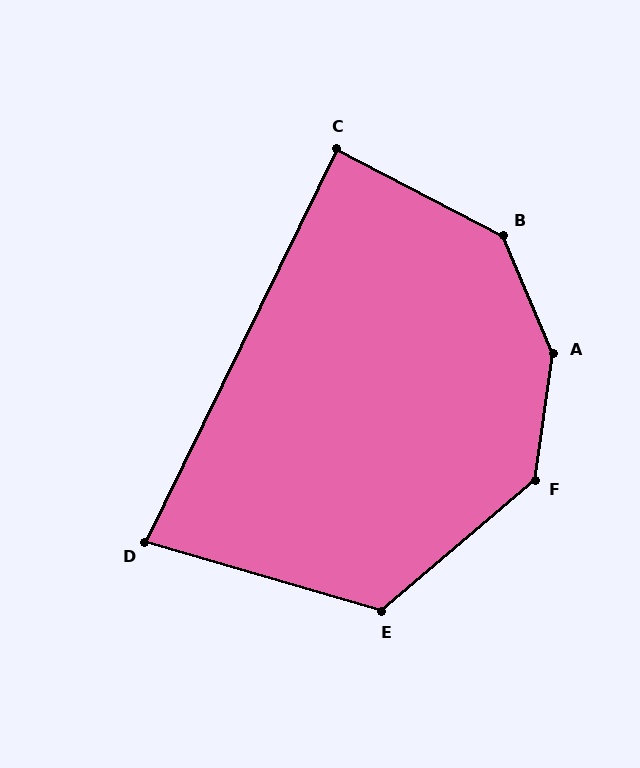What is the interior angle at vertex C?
Approximately 88 degrees (approximately right).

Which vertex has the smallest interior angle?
D, at approximately 80 degrees.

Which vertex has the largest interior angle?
A, at approximately 148 degrees.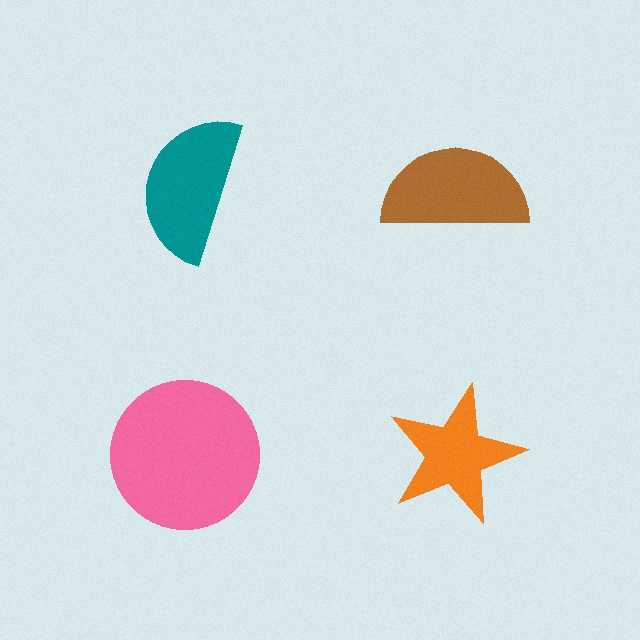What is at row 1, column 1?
A teal semicircle.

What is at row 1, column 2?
A brown semicircle.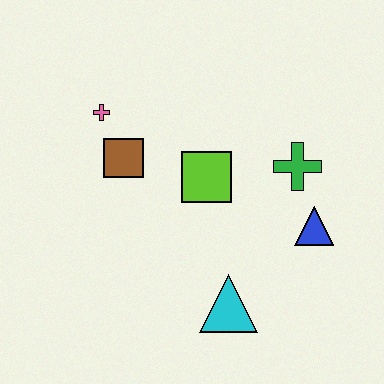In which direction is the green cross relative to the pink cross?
The green cross is to the right of the pink cross.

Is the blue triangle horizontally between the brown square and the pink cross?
No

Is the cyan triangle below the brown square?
Yes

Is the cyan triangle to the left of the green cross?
Yes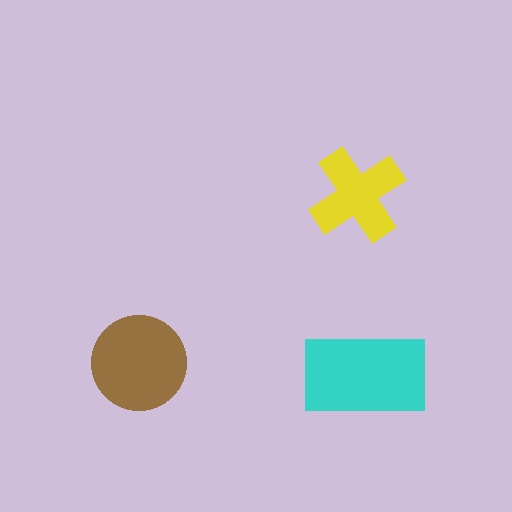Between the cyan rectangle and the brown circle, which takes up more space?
The cyan rectangle.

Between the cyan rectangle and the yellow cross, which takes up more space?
The cyan rectangle.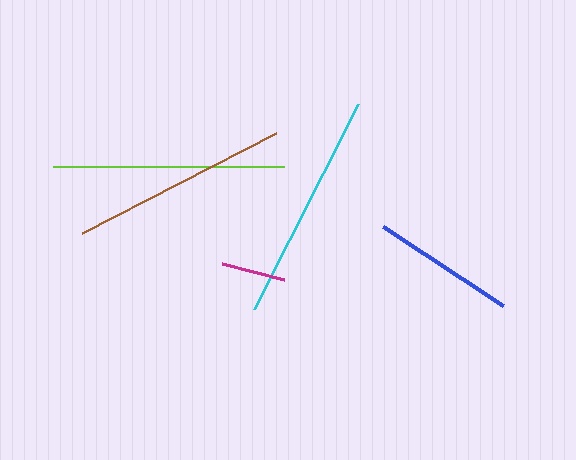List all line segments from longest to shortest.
From longest to shortest: lime, cyan, brown, blue, magenta.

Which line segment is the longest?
The lime line is the longest at approximately 231 pixels.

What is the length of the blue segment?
The blue segment is approximately 143 pixels long.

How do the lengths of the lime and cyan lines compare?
The lime and cyan lines are approximately the same length.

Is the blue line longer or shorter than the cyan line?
The cyan line is longer than the blue line.